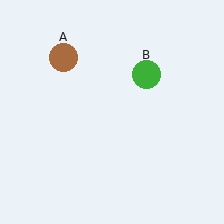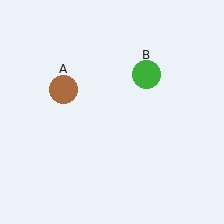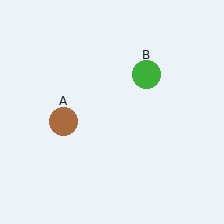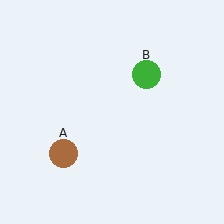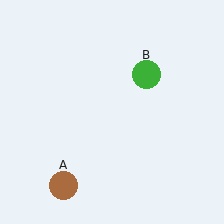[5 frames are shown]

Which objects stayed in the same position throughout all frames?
Green circle (object B) remained stationary.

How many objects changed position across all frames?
1 object changed position: brown circle (object A).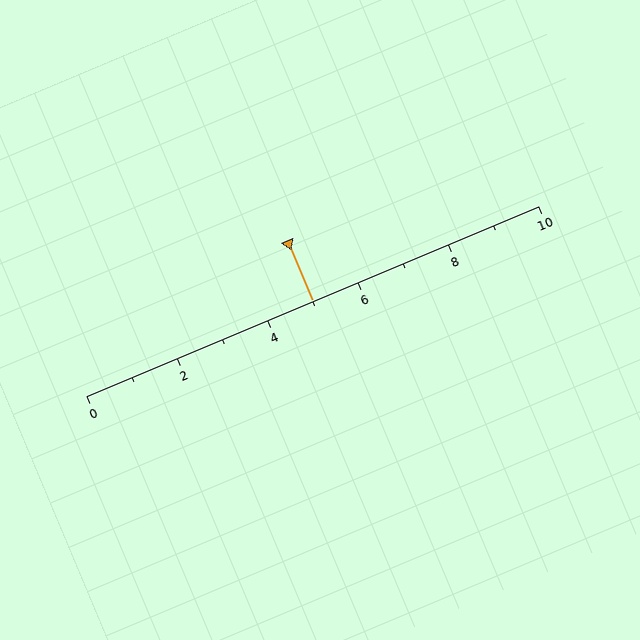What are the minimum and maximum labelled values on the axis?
The axis runs from 0 to 10.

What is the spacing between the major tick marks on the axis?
The major ticks are spaced 2 apart.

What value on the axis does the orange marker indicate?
The marker indicates approximately 5.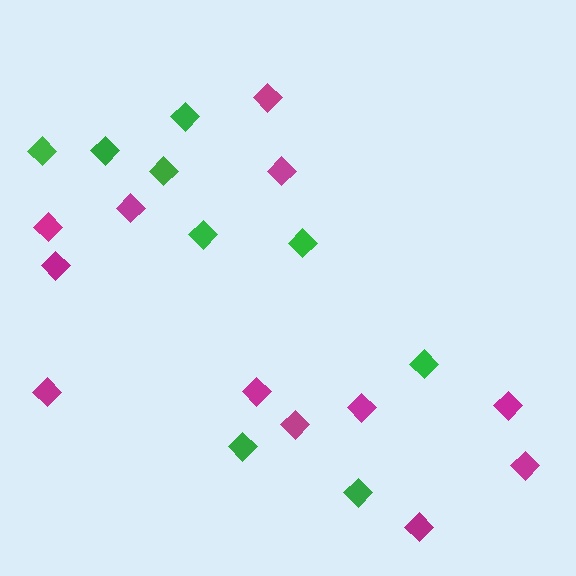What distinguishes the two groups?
There are 2 groups: one group of magenta diamonds (12) and one group of green diamonds (9).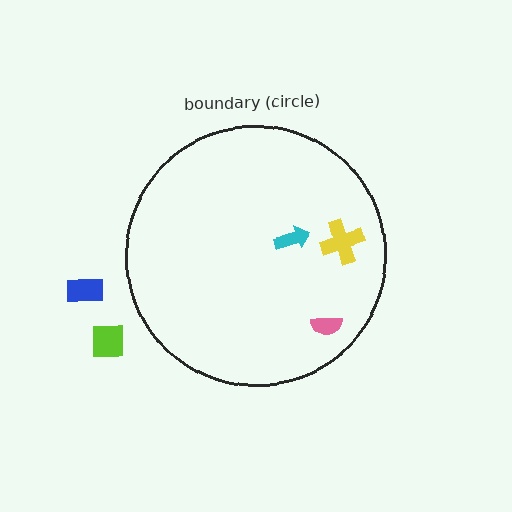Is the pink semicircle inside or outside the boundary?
Inside.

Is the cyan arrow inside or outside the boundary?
Inside.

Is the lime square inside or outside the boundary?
Outside.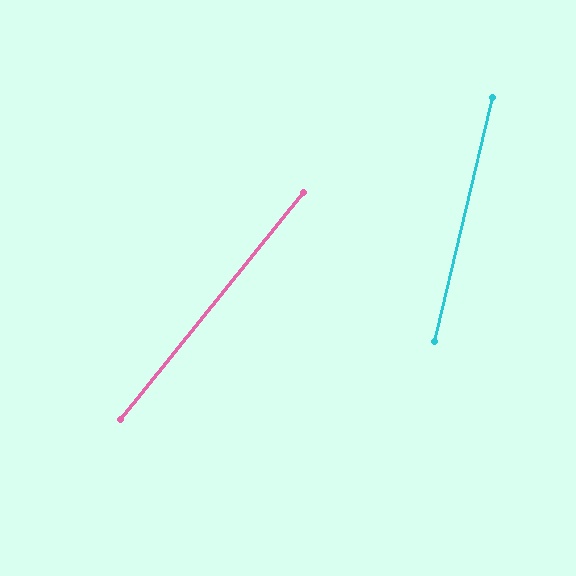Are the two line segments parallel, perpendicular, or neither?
Neither parallel nor perpendicular — they differ by about 25°.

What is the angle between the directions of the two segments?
Approximately 25 degrees.